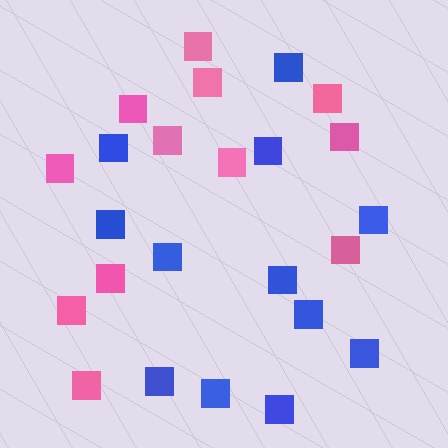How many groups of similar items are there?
There are 2 groups: one group of blue squares (12) and one group of pink squares (12).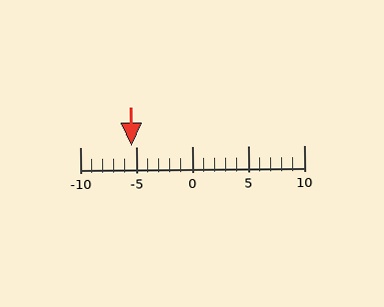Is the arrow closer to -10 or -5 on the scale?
The arrow is closer to -5.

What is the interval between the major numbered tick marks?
The major tick marks are spaced 5 units apart.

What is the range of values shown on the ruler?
The ruler shows values from -10 to 10.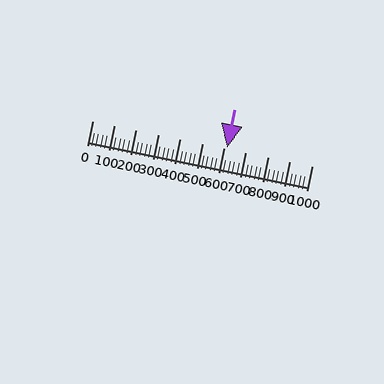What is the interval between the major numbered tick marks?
The major tick marks are spaced 100 units apart.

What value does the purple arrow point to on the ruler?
The purple arrow points to approximately 616.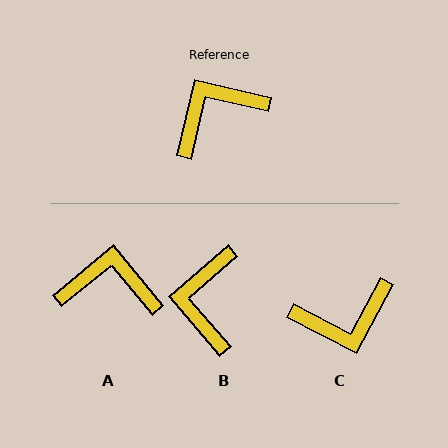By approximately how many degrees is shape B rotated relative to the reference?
Approximately 54 degrees counter-clockwise.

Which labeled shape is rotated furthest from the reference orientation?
C, about 165 degrees away.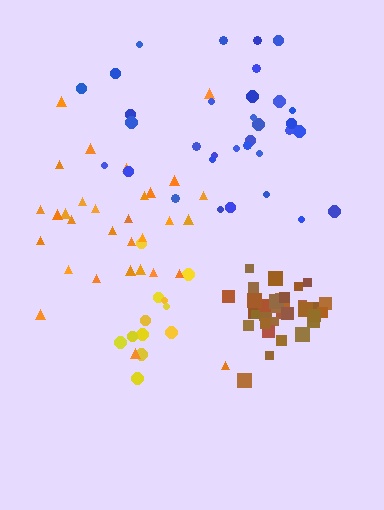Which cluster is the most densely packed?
Brown.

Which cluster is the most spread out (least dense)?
Orange.